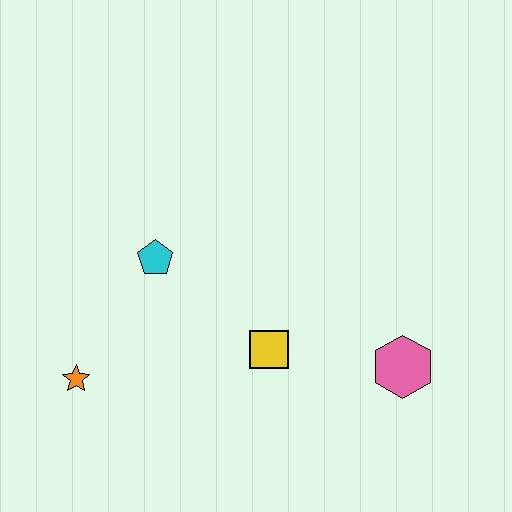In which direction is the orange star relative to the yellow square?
The orange star is to the left of the yellow square.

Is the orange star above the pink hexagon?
No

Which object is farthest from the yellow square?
The orange star is farthest from the yellow square.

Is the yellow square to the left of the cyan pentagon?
No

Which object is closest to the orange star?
The cyan pentagon is closest to the orange star.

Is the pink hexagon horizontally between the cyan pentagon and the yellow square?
No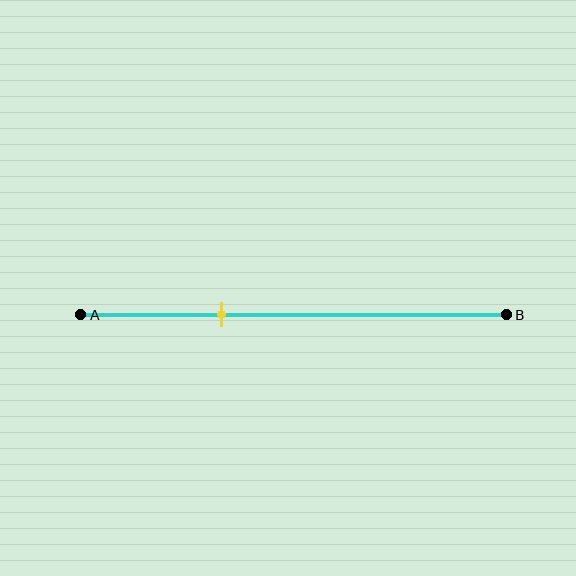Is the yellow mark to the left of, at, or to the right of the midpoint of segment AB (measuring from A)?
The yellow mark is to the left of the midpoint of segment AB.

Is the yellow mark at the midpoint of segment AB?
No, the mark is at about 35% from A, not at the 50% midpoint.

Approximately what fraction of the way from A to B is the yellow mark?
The yellow mark is approximately 35% of the way from A to B.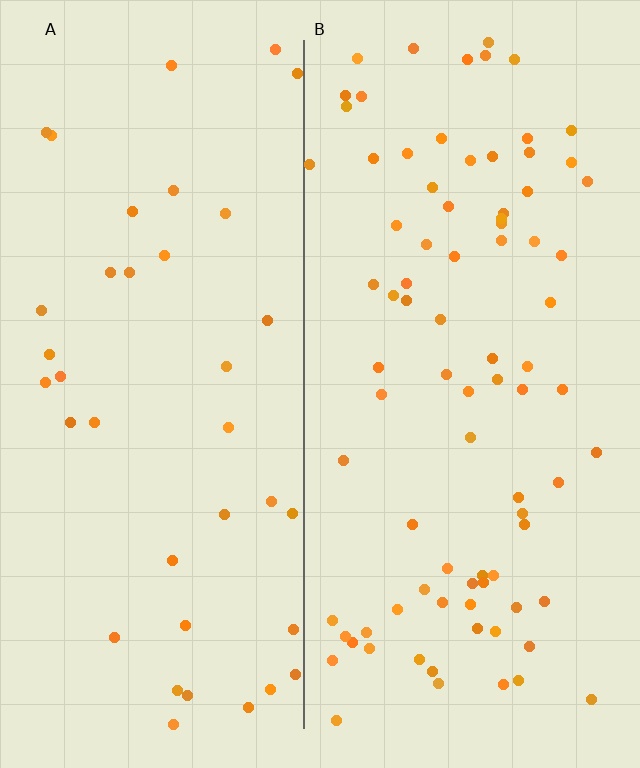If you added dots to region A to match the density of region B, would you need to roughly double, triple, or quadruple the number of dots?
Approximately double.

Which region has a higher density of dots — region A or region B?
B (the right).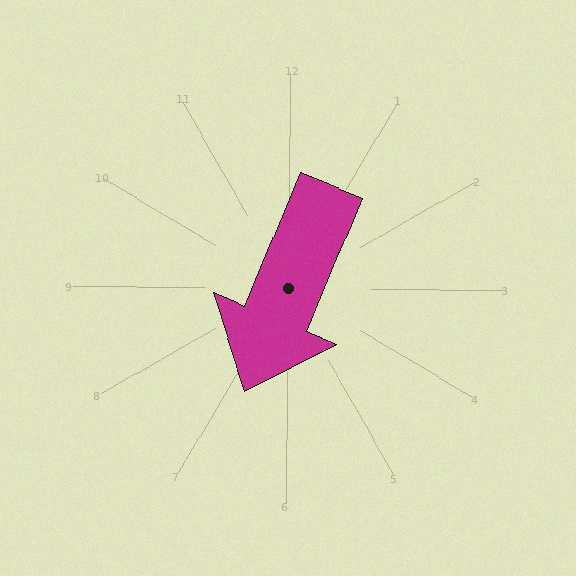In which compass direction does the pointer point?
South.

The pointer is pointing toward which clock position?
Roughly 7 o'clock.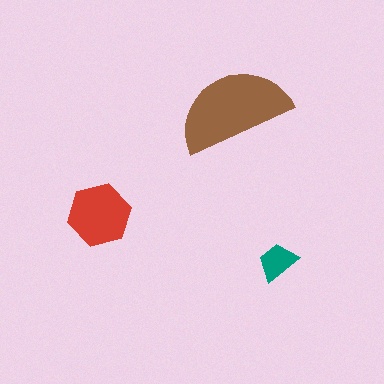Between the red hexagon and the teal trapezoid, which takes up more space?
The red hexagon.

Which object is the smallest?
The teal trapezoid.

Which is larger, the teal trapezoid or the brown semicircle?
The brown semicircle.